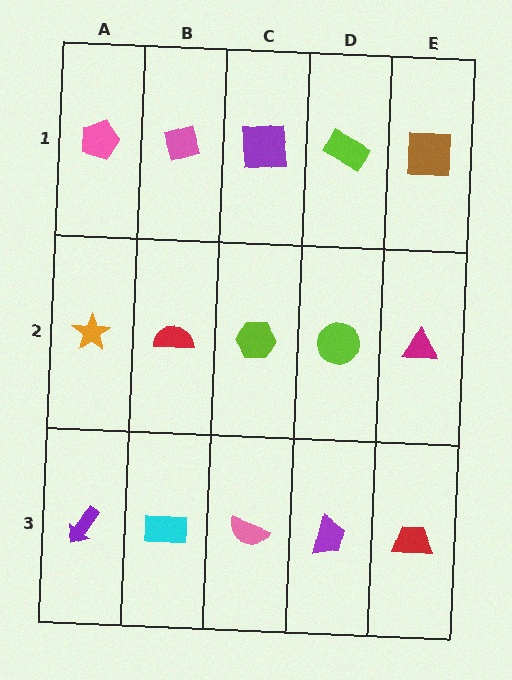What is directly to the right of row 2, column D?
A magenta triangle.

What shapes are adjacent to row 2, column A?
A pink pentagon (row 1, column A), a purple arrow (row 3, column A), a red semicircle (row 2, column B).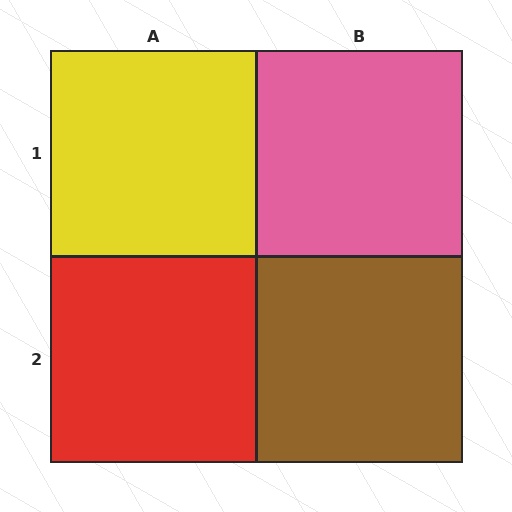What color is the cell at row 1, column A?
Yellow.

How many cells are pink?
1 cell is pink.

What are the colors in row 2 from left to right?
Red, brown.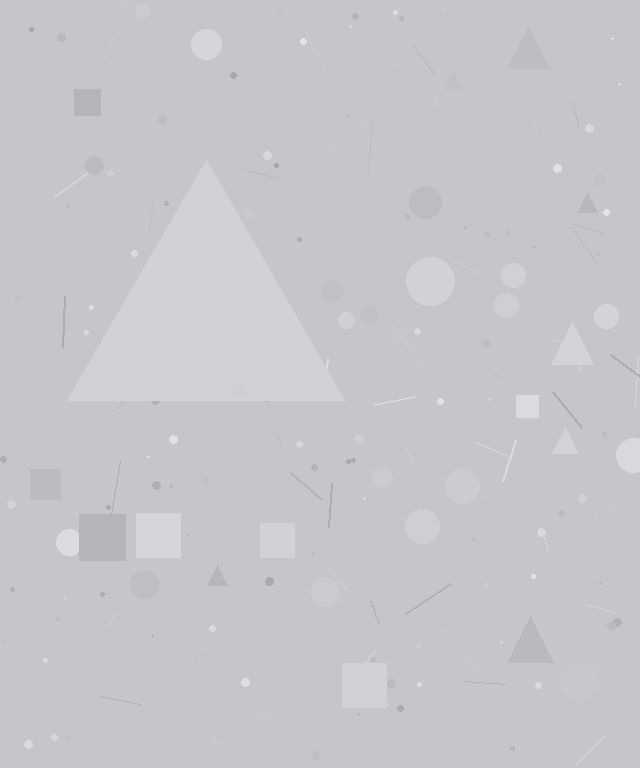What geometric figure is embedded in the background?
A triangle is embedded in the background.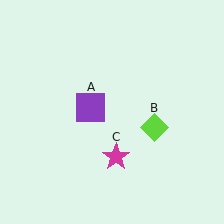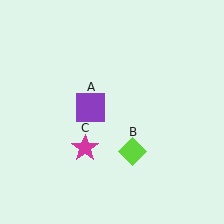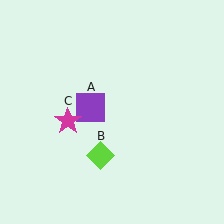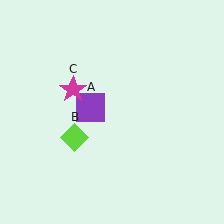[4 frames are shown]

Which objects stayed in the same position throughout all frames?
Purple square (object A) remained stationary.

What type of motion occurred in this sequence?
The lime diamond (object B), magenta star (object C) rotated clockwise around the center of the scene.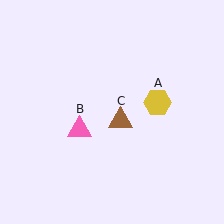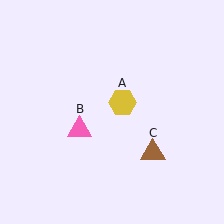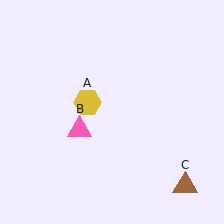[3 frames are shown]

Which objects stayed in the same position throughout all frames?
Pink triangle (object B) remained stationary.